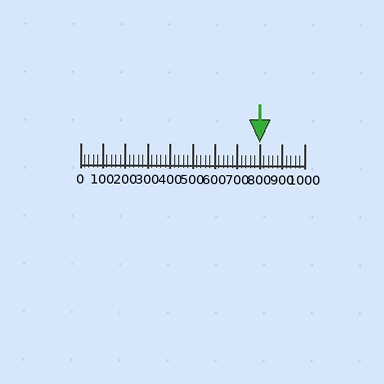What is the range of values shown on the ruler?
The ruler shows values from 0 to 1000.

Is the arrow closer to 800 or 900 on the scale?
The arrow is closer to 800.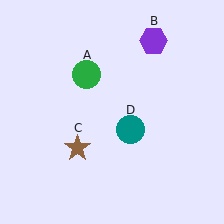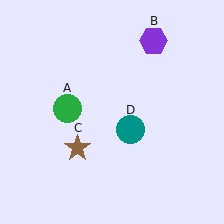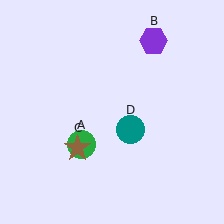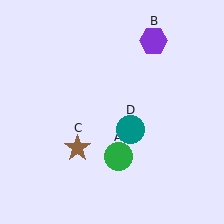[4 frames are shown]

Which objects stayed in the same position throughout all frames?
Purple hexagon (object B) and brown star (object C) and teal circle (object D) remained stationary.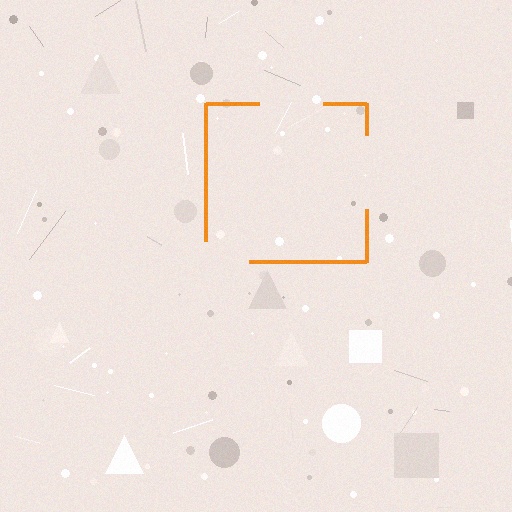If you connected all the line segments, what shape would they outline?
They would outline a square.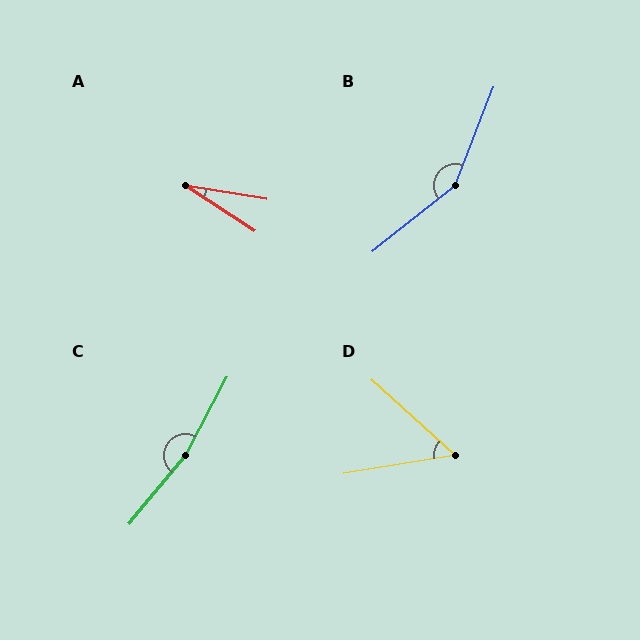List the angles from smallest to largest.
A (24°), D (52°), B (150°), C (168°).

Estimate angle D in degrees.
Approximately 52 degrees.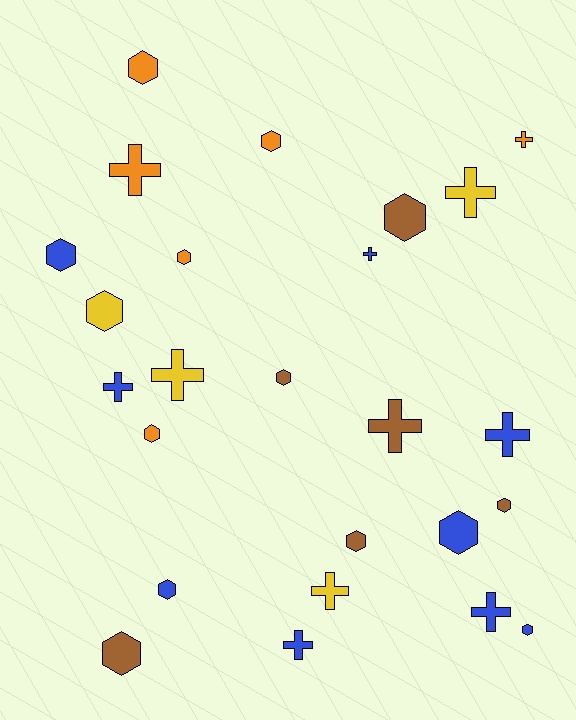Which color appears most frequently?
Blue, with 9 objects.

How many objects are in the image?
There are 25 objects.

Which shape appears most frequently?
Hexagon, with 14 objects.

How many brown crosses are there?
There is 1 brown cross.